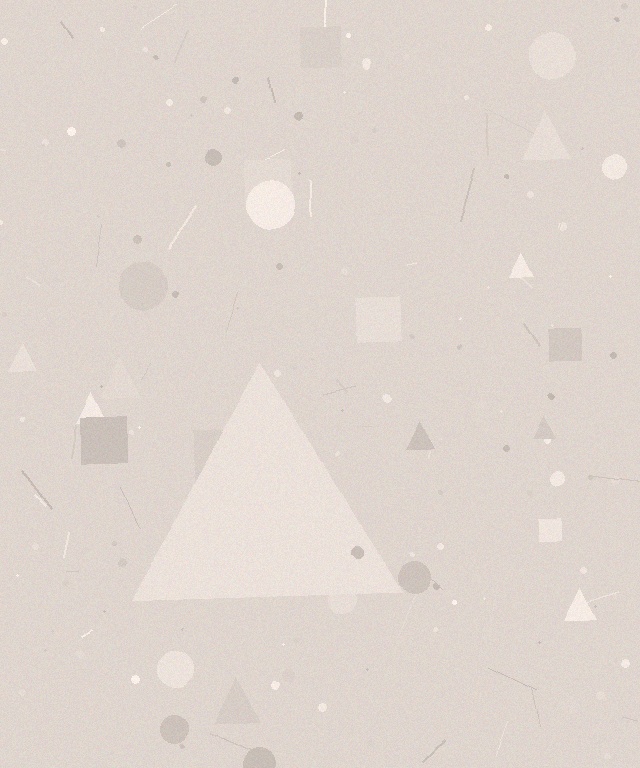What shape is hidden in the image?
A triangle is hidden in the image.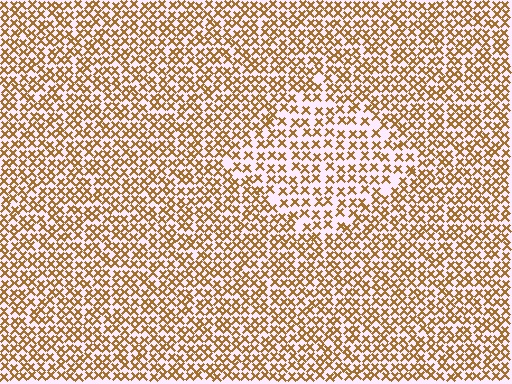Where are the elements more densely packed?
The elements are more densely packed outside the diamond boundary.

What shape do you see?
I see a diamond.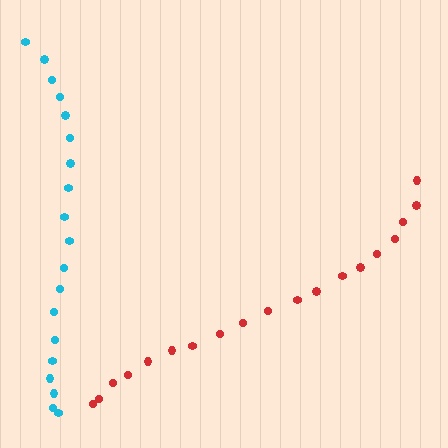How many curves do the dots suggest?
There are 2 distinct paths.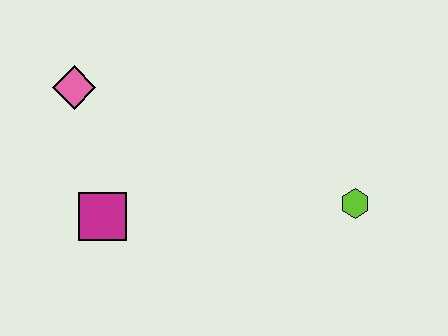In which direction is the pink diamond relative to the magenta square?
The pink diamond is above the magenta square.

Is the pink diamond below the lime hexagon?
No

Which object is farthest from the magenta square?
The lime hexagon is farthest from the magenta square.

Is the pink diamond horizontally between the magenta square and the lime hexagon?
No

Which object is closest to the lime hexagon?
The magenta square is closest to the lime hexagon.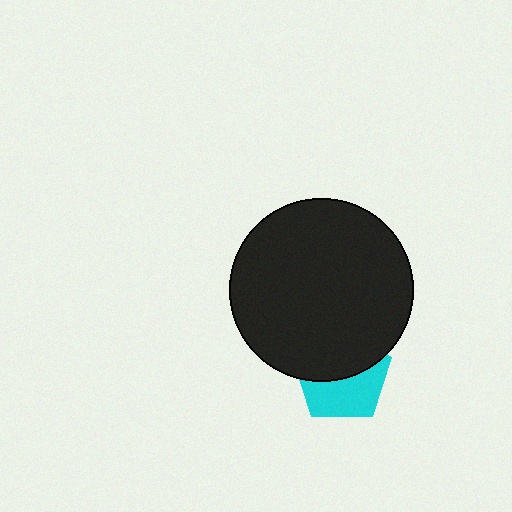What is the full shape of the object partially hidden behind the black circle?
The partially hidden object is a cyan pentagon.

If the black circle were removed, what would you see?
You would see the complete cyan pentagon.